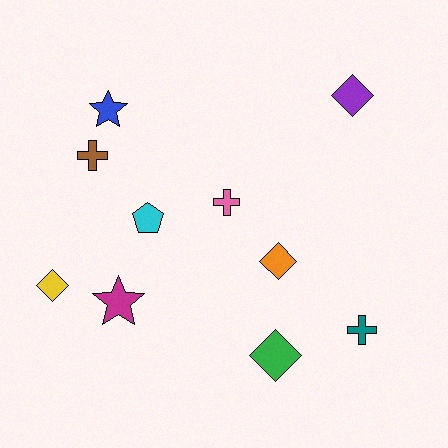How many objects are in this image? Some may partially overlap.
There are 10 objects.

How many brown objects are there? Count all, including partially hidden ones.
There is 1 brown object.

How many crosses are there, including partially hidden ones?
There are 3 crosses.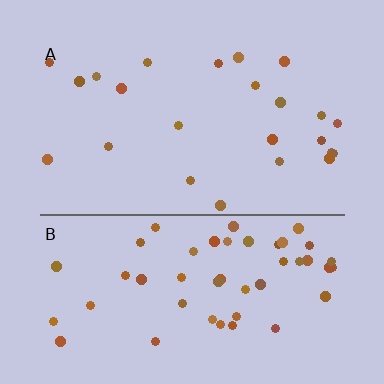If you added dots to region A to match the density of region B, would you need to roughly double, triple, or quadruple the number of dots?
Approximately double.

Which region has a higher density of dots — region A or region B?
B (the bottom).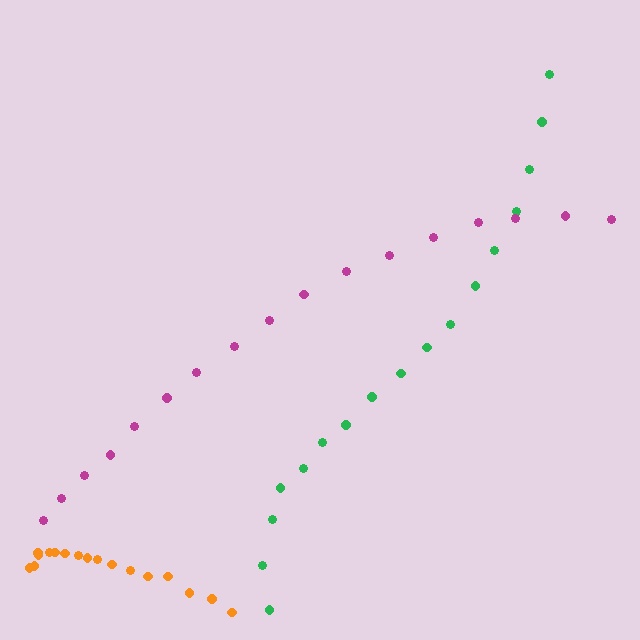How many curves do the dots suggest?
There are 3 distinct paths.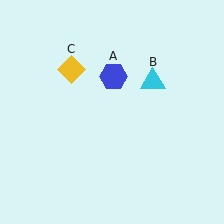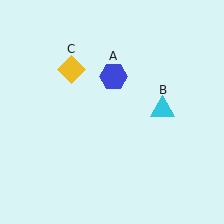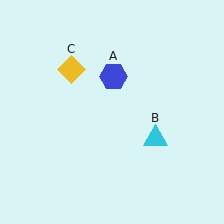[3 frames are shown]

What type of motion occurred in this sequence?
The cyan triangle (object B) rotated clockwise around the center of the scene.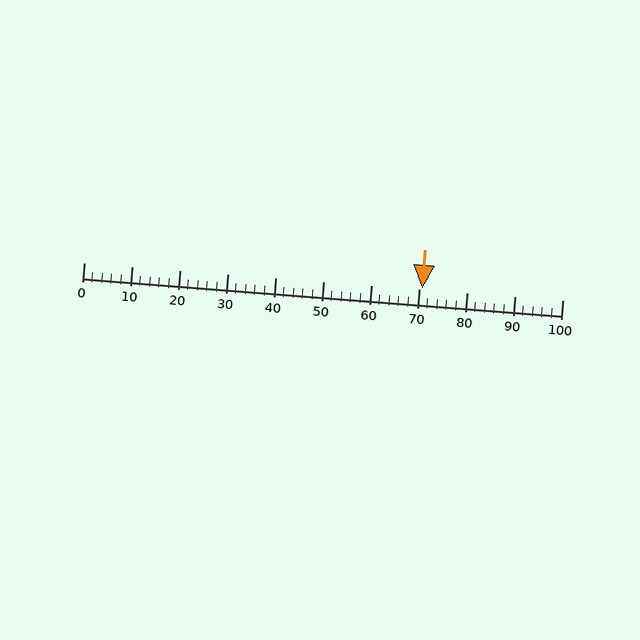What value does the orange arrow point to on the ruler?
The orange arrow points to approximately 71.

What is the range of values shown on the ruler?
The ruler shows values from 0 to 100.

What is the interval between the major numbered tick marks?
The major tick marks are spaced 10 units apart.